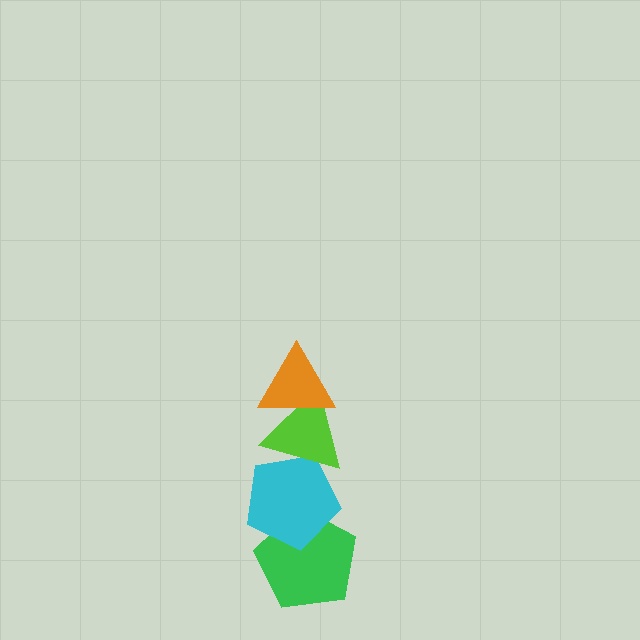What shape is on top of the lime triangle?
The orange triangle is on top of the lime triangle.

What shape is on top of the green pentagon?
The cyan pentagon is on top of the green pentagon.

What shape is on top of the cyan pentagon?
The lime triangle is on top of the cyan pentagon.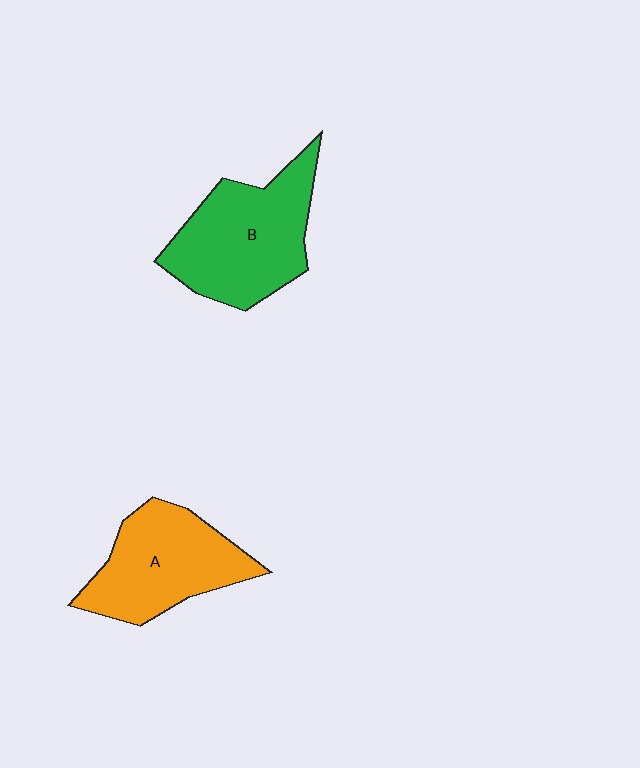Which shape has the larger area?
Shape B (green).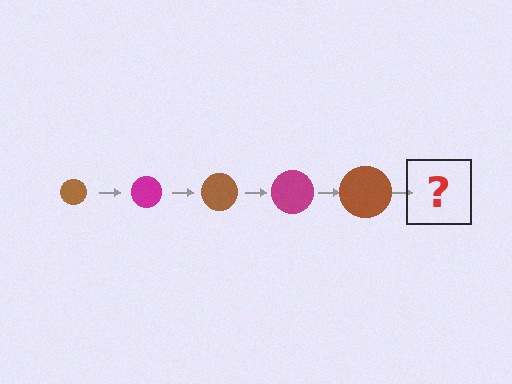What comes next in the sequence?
The next element should be a magenta circle, larger than the previous one.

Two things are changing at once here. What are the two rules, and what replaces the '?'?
The two rules are that the circle grows larger each step and the color cycles through brown and magenta. The '?' should be a magenta circle, larger than the previous one.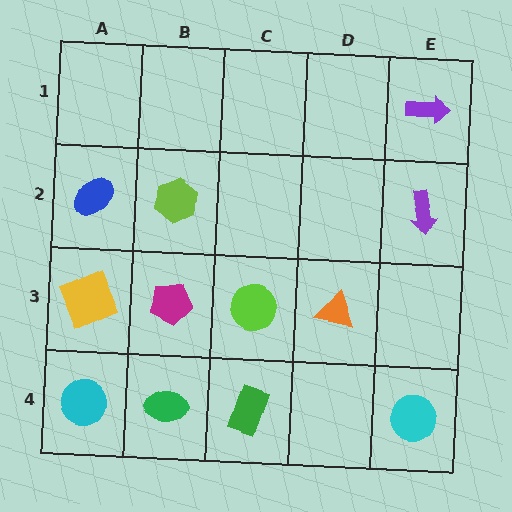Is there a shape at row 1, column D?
No, that cell is empty.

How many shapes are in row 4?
4 shapes.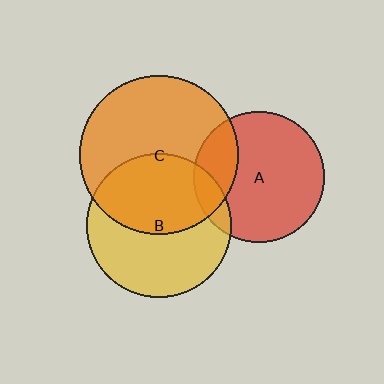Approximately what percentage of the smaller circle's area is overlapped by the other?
Approximately 20%.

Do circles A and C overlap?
Yes.